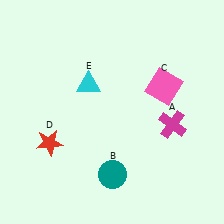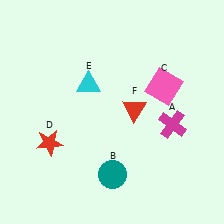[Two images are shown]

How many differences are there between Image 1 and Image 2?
There is 1 difference between the two images.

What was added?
A red triangle (F) was added in Image 2.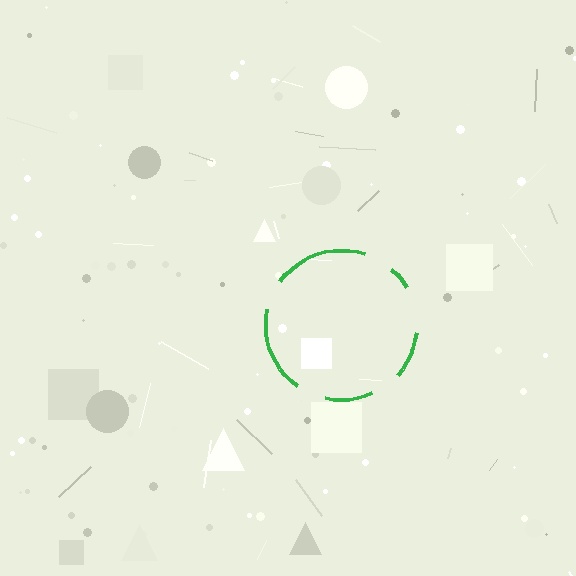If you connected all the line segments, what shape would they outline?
They would outline a circle.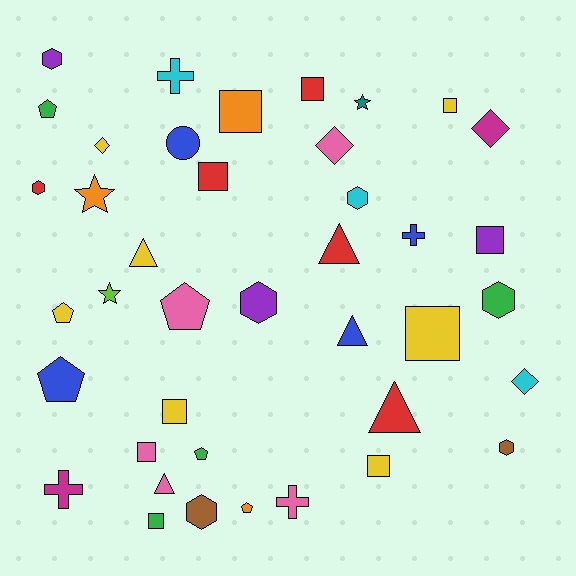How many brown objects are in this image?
There are 2 brown objects.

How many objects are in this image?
There are 40 objects.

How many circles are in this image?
There is 1 circle.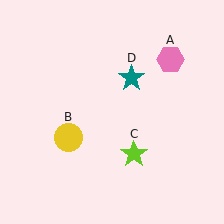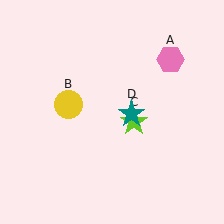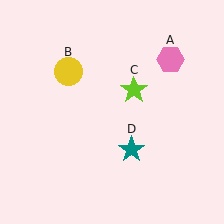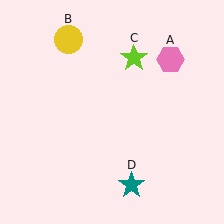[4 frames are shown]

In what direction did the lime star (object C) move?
The lime star (object C) moved up.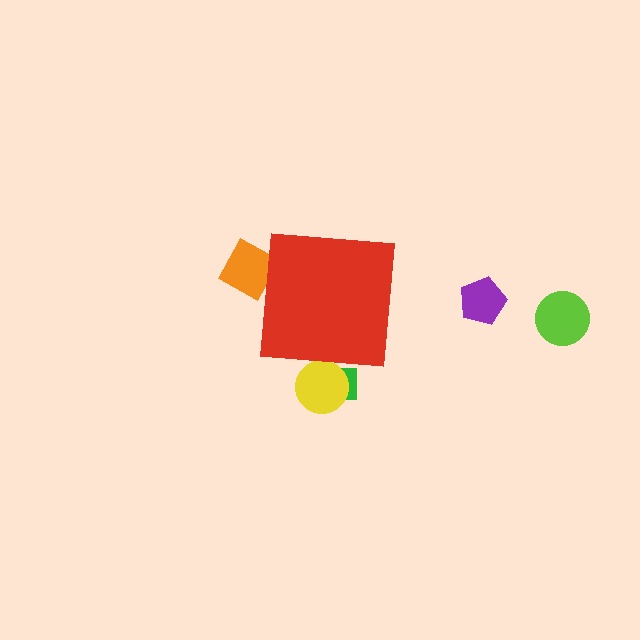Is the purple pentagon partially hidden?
No, the purple pentagon is fully visible.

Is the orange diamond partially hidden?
Yes, the orange diamond is partially hidden behind the red square.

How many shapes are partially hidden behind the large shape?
3 shapes are partially hidden.